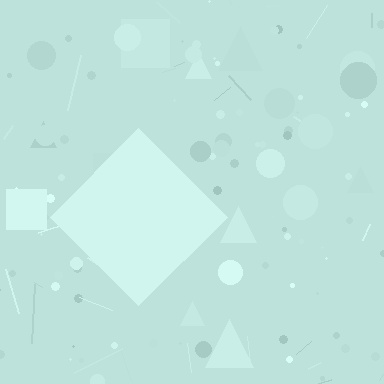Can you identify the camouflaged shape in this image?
The camouflaged shape is a diamond.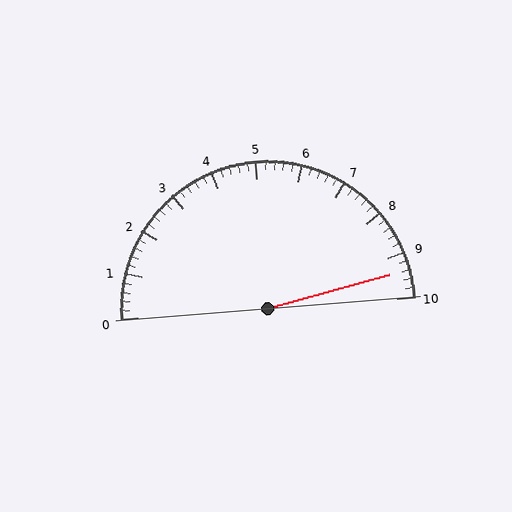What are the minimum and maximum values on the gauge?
The gauge ranges from 0 to 10.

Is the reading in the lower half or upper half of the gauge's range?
The reading is in the upper half of the range (0 to 10).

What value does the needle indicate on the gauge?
The needle indicates approximately 9.4.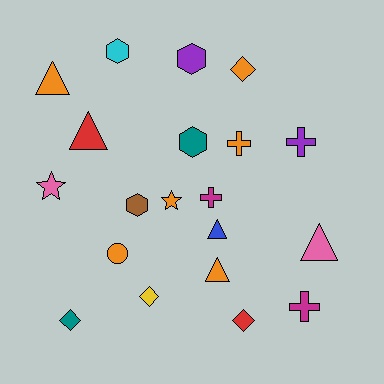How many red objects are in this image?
There are 2 red objects.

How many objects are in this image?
There are 20 objects.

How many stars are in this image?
There are 2 stars.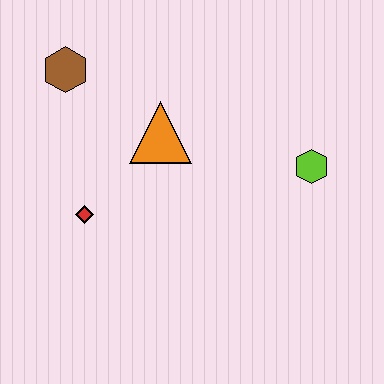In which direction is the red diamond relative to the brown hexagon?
The red diamond is below the brown hexagon.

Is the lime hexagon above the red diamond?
Yes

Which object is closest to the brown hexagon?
The orange triangle is closest to the brown hexagon.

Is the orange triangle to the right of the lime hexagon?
No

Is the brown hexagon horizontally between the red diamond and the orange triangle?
No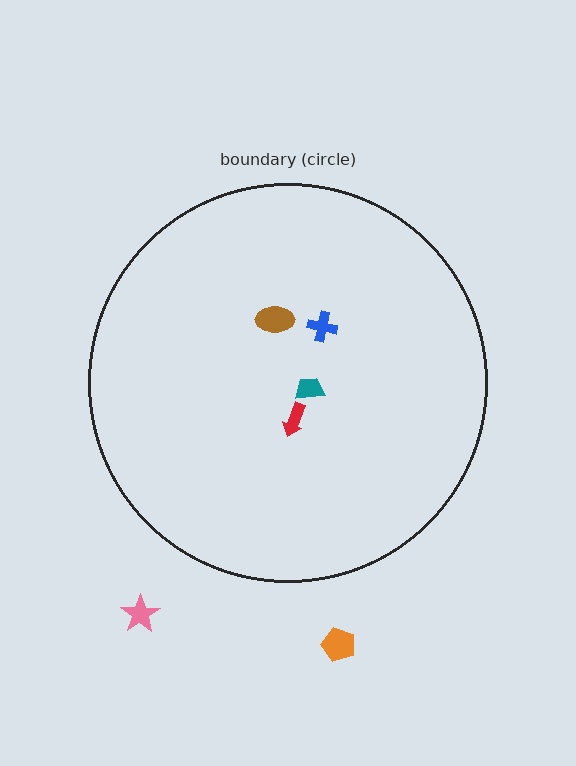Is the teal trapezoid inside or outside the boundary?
Inside.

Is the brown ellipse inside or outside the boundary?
Inside.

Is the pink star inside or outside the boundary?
Outside.